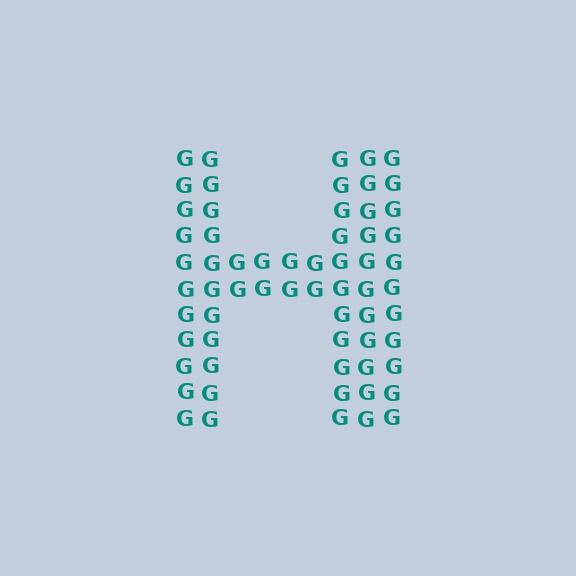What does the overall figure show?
The overall figure shows the letter H.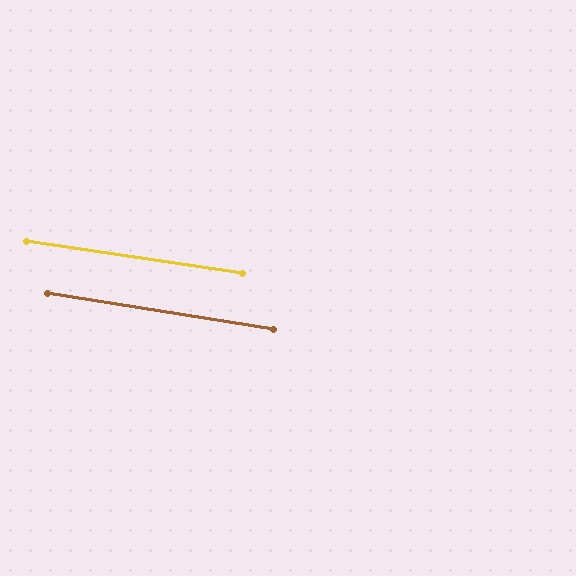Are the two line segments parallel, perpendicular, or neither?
Parallel — their directions differ by only 0.8°.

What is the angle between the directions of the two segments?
Approximately 1 degree.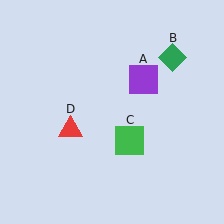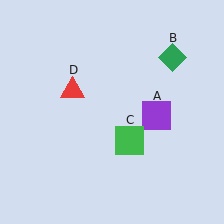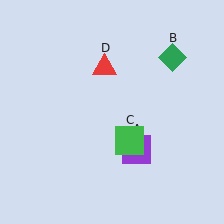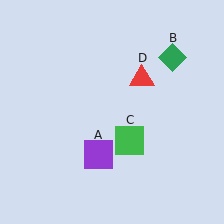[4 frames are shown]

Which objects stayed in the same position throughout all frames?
Green diamond (object B) and green square (object C) remained stationary.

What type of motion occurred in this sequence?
The purple square (object A), red triangle (object D) rotated clockwise around the center of the scene.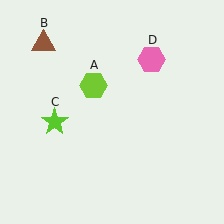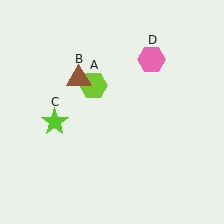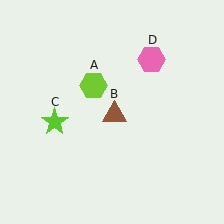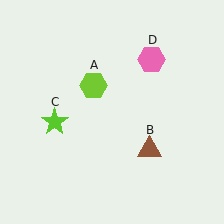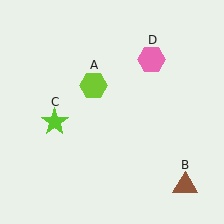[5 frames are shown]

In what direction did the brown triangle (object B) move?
The brown triangle (object B) moved down and to the right.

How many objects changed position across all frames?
1 object changed position: brown triangle (object B).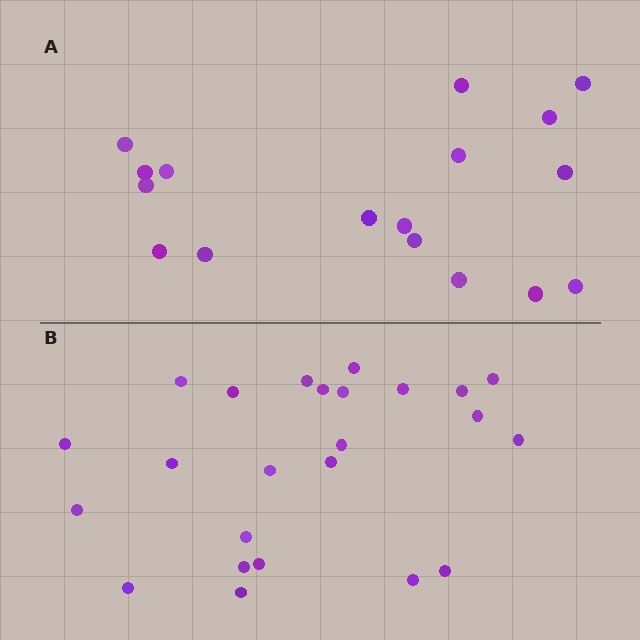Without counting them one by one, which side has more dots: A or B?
Region B (the bottom region) has more dots.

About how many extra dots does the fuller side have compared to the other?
Region B has roughly 8 or so more dots than region A.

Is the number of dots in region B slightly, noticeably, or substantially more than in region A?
Region B has noticeably more, but not dramatically so. The ratio is roughly 1.4 to 1.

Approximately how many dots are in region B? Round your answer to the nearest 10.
About 20 dots. (The exact count is 24, which rounds to 20.)